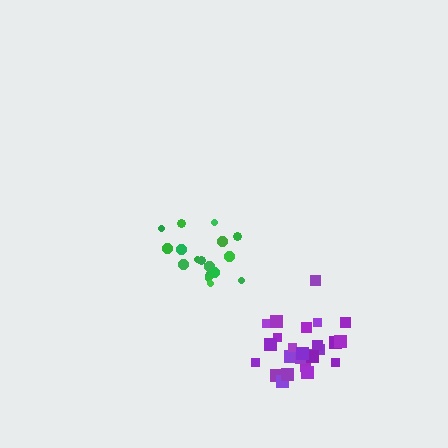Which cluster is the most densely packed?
Purple.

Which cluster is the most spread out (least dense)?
Green.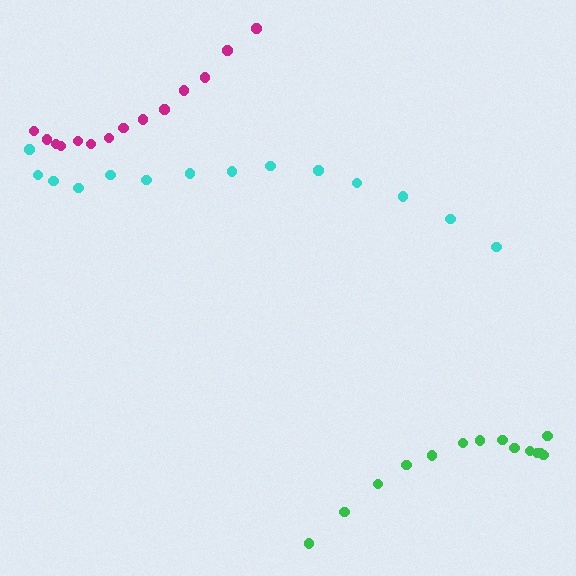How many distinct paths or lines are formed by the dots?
There are 3 distinct paths.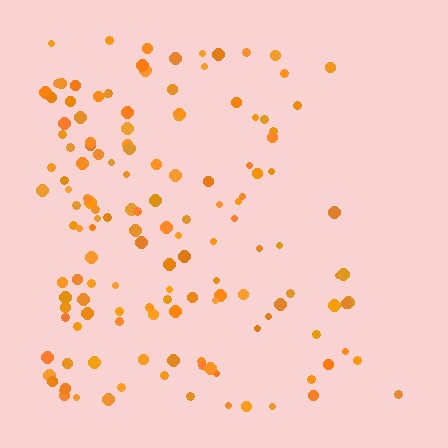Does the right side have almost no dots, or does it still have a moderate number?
Still a moderate number, just noticeably fewer than the left.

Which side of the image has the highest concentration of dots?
The left.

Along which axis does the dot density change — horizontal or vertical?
Horizontal.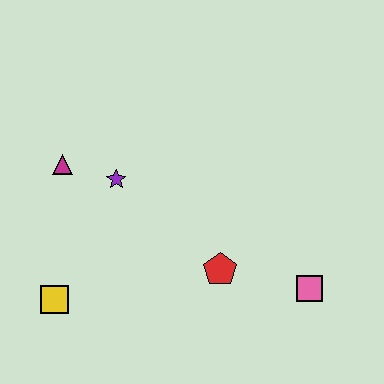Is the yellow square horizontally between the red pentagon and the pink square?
No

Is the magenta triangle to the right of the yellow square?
Yes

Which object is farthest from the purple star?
The pink square is farthest from the purple star.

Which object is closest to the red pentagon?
The pink square is closest to the red pentagon.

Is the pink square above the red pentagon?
No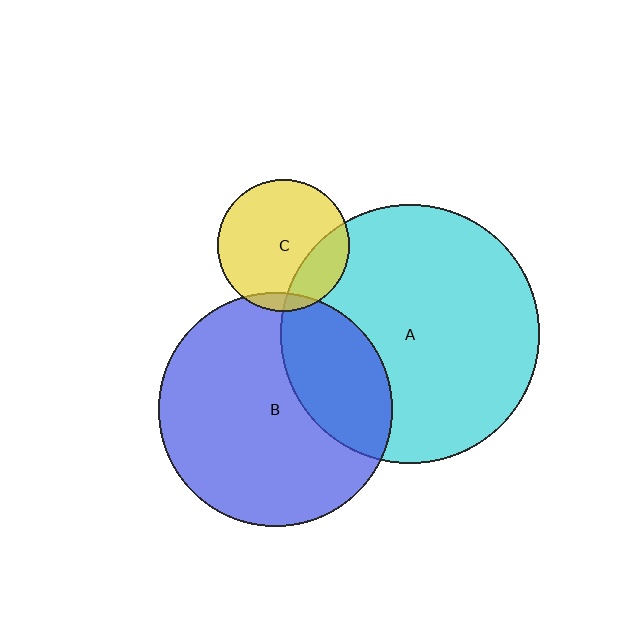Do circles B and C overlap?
Yes.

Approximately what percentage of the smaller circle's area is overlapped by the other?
Approximately 5%.